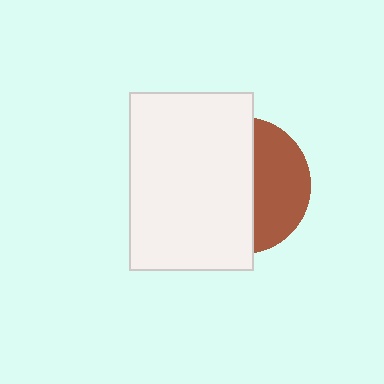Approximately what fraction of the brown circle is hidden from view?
Roughly 60% of the brown circle is hidden behind the white rectangle.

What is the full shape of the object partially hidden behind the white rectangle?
The partially hidden object is a brown circle.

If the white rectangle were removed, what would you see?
You would see the complete brown circle.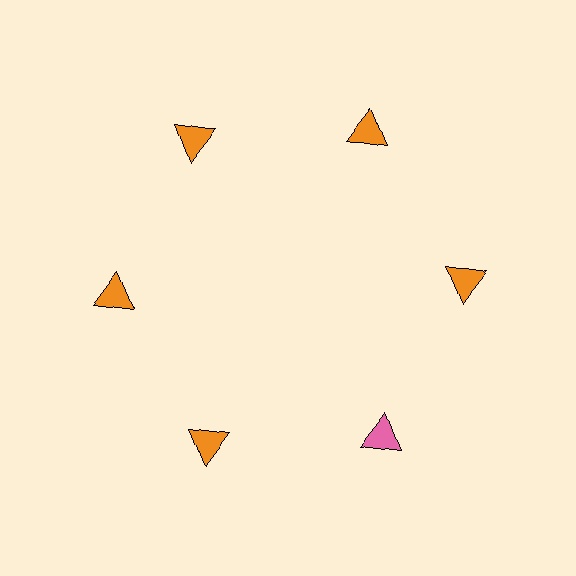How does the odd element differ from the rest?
It has a different color: pink instead of orange.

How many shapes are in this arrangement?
There are 6 shapes arranged in a ring pattern.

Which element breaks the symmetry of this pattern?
The pink triangle at roughly the 5 o'clock position breaks the symmetry. All other shapes are orange triangles.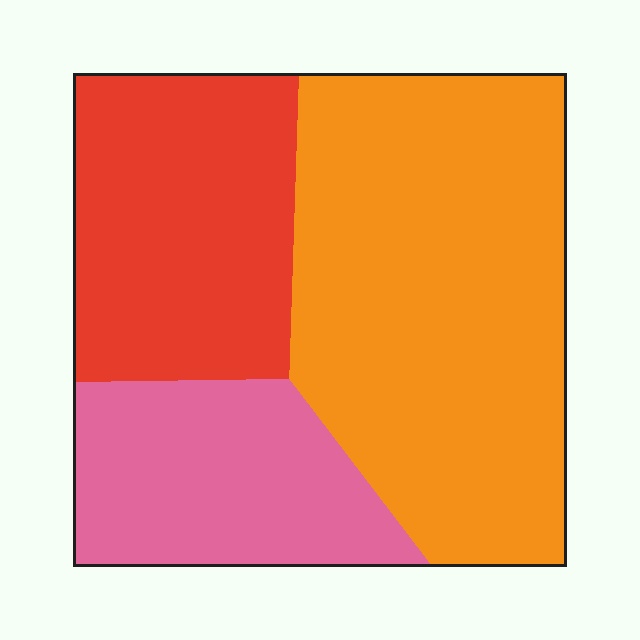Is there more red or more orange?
Orange.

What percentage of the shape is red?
Red covers about 30% of the shape.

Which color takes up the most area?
Orange, at roughly 50%.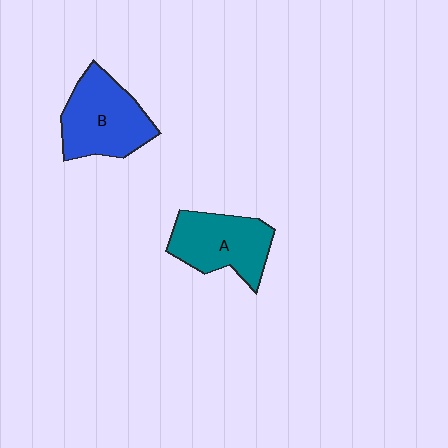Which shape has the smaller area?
Shape A (teal).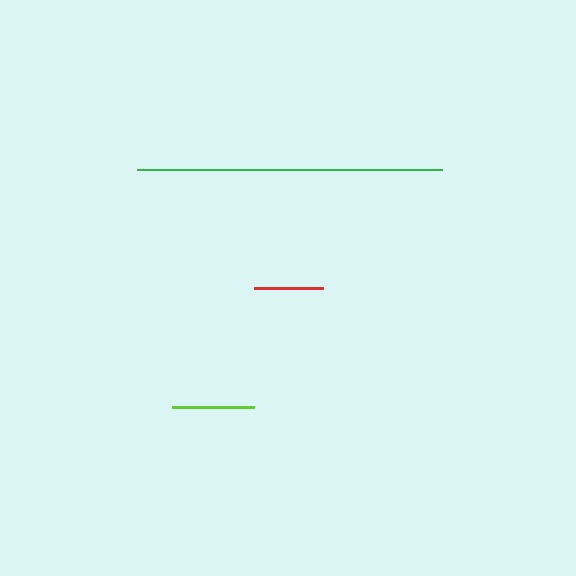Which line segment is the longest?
The green line is the longest at approximately 305 pixels.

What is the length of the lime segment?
The lime segment is approximately 82 pixels long.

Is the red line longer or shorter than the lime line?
The lime line is longer than the red line.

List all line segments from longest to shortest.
From longest to shortest: green, lime, red.